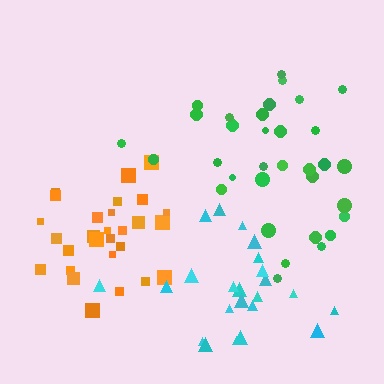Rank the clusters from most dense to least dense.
orange, cyan, green.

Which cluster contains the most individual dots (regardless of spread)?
Green (33).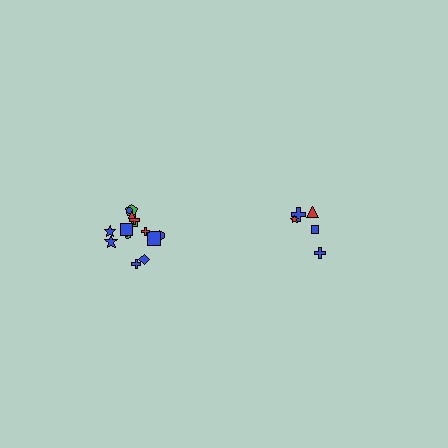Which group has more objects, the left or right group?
The left group.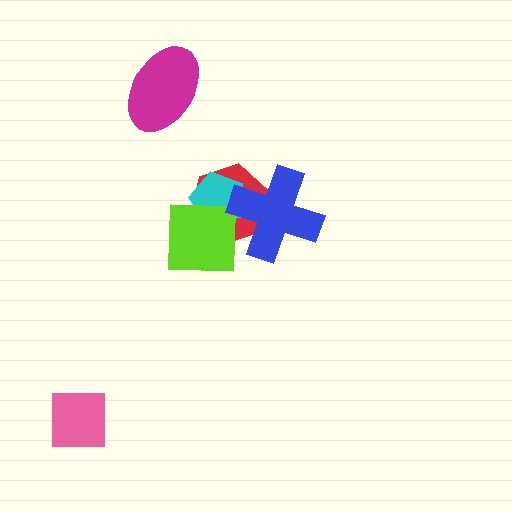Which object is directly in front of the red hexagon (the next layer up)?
The cyan pentagon is directly in front of the red hexagon.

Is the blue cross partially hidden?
No, no other shape covers it.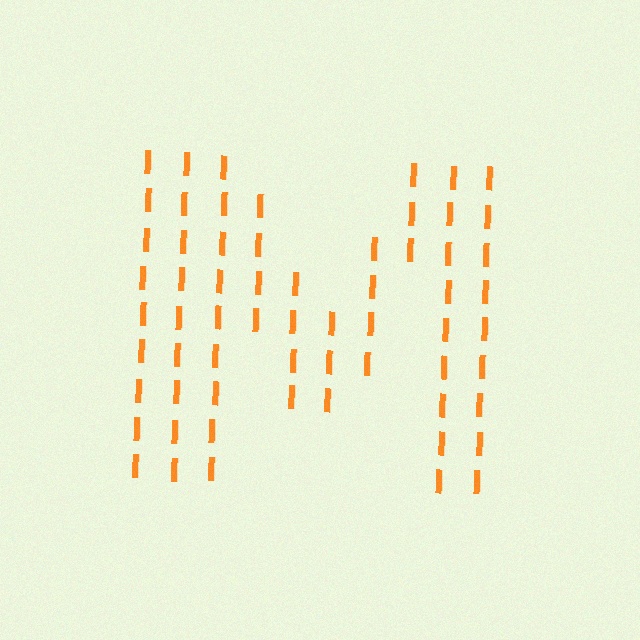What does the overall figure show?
The overall figure shows the letter M.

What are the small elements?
The small elements are letter I's.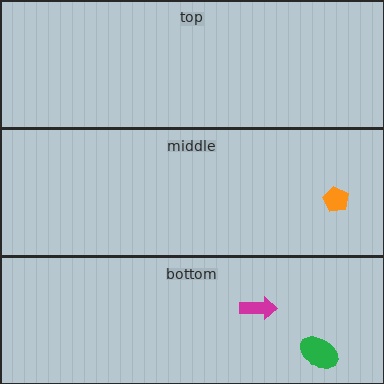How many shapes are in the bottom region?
2.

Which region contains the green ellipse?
The bottom region.